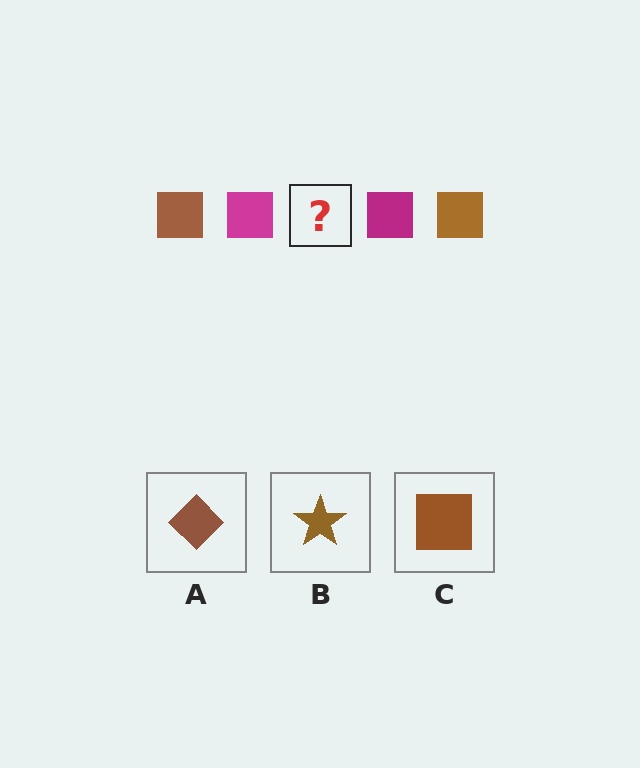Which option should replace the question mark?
Option C.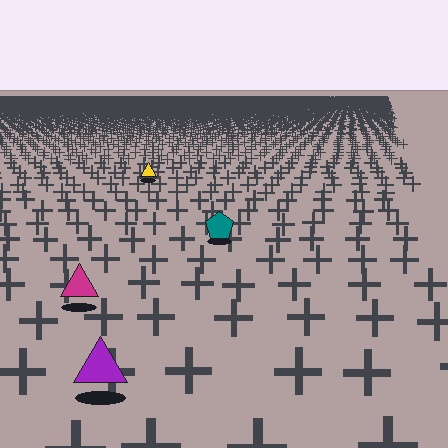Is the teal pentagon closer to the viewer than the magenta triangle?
No. The magenta triangle is closer — you can tell from the texture gradient: the ground texture is coarser near it.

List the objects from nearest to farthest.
From nearest to farthest: the purple triangle, the magenta triangle, the teal pentagon, the yellow triangle.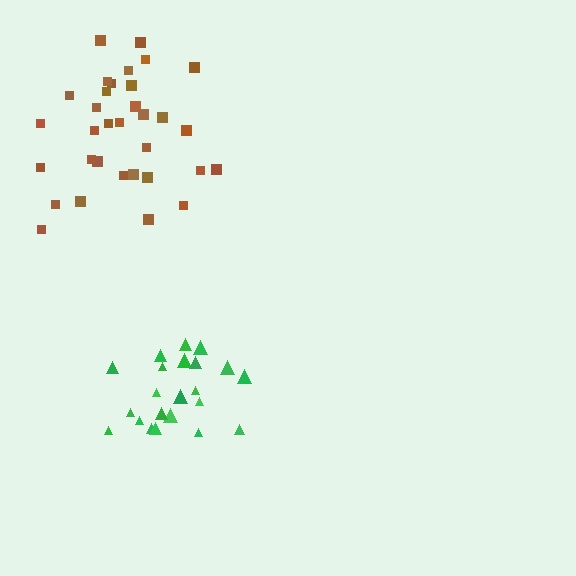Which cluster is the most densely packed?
Brown.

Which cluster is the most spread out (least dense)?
Green.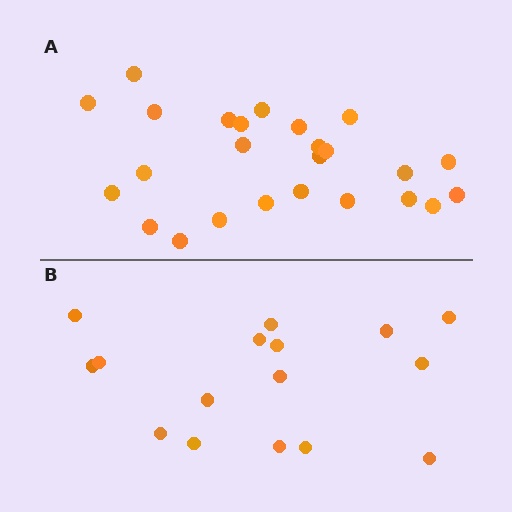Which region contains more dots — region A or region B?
Region A (the top region) has more dots.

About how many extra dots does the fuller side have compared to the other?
Region A has roughly 8 or so more dots than region B.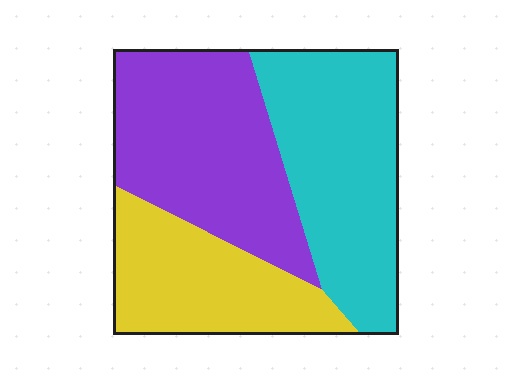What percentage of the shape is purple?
Purple covers roughly 35% of the shape.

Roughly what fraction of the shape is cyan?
Cyan covers 37% of the shape.